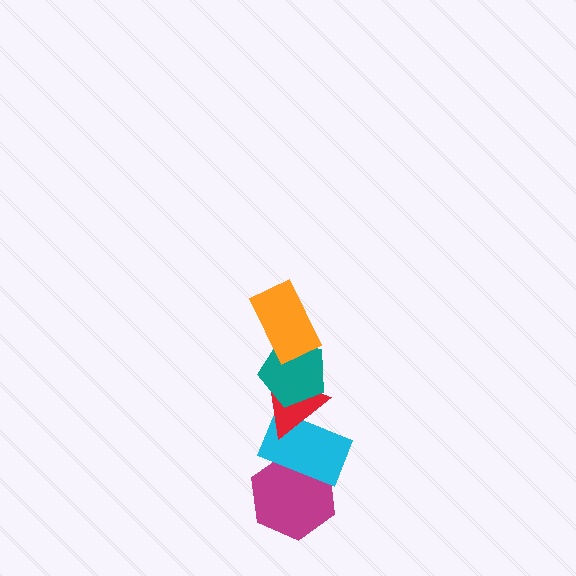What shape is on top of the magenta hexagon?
The cyan rectangle is on top of the magenta hexagon.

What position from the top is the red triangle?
The red triangle is 3rd from the top.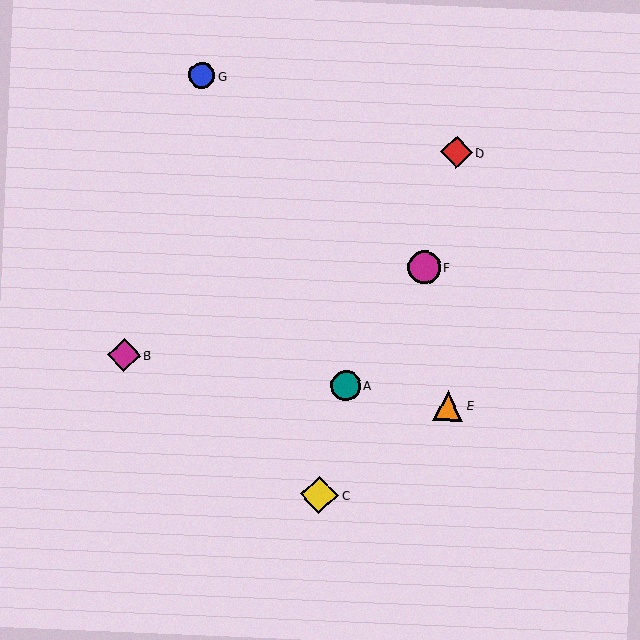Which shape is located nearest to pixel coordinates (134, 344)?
The magenta diamond (labeled B) at (124, 355) is nearest to that location.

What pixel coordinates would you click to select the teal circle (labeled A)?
Click at (346, 385) to select the teal circle A.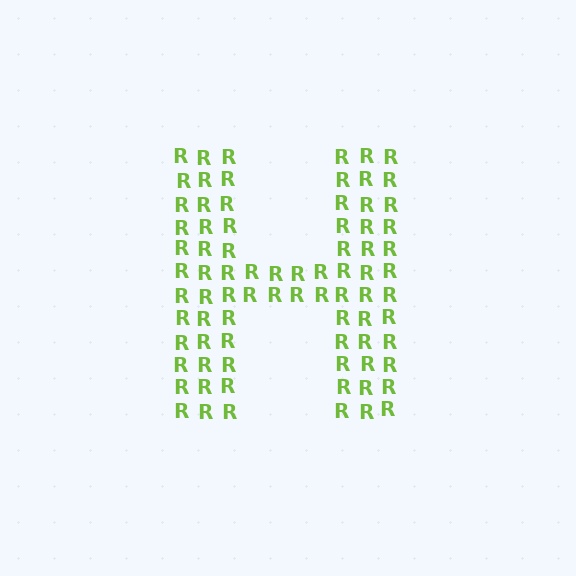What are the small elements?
The small elements are letter R's.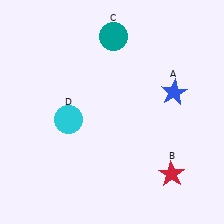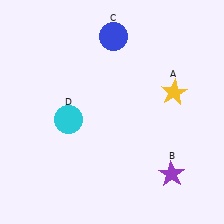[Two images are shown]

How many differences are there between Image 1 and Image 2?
There are 3 differences between the two images.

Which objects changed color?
A changed from blue to yellow. B changed from red to purple. C changed from teal to blue.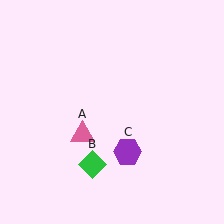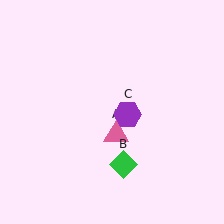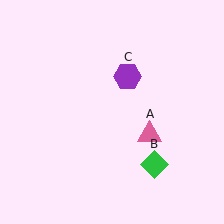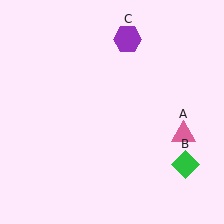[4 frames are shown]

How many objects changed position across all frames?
3 objects changed position: pink triangle (object A), green diamond (object B), purple hexagon (object C).